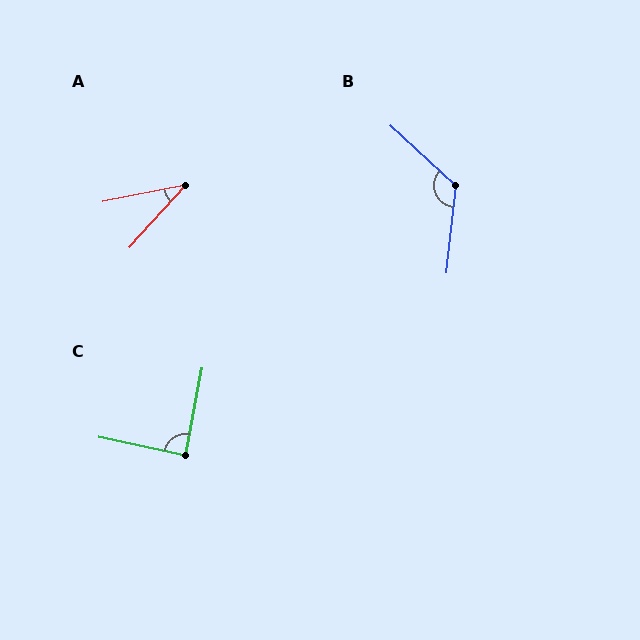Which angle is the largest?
B, at approximately 126 degrees.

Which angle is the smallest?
A, at approximately 36 degrees.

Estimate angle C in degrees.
Approximately 89 degrees.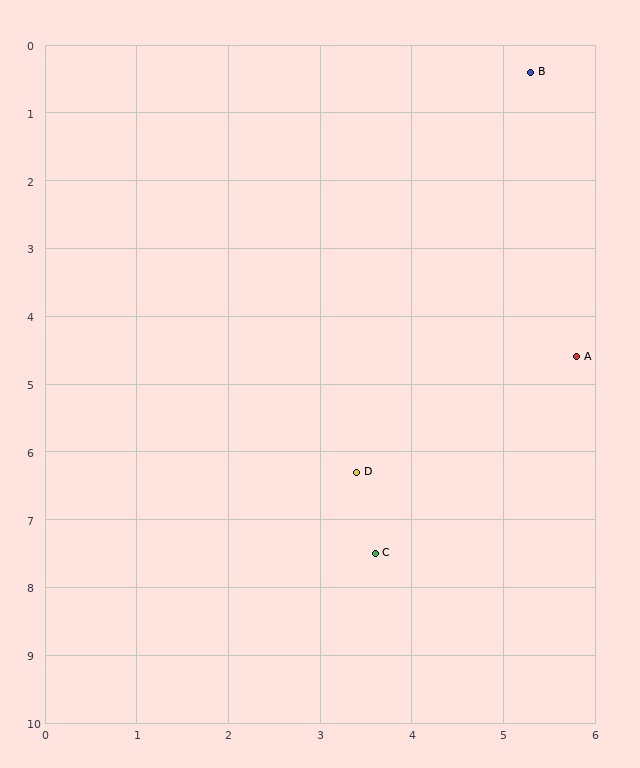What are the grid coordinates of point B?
Point B is at approximately (5.3, 0.4).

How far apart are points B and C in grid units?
Points B and C are about 7.3 grid units apart.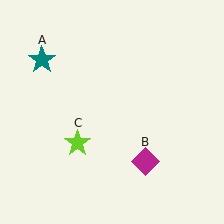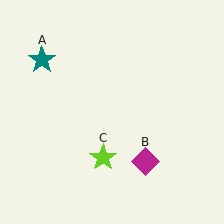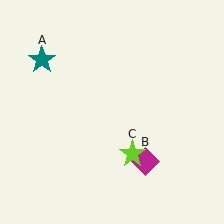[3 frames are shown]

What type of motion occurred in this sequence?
The lime star (object C) rotated counterclockwise around the center of the scene.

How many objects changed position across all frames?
1 object changed position: lime star (object C).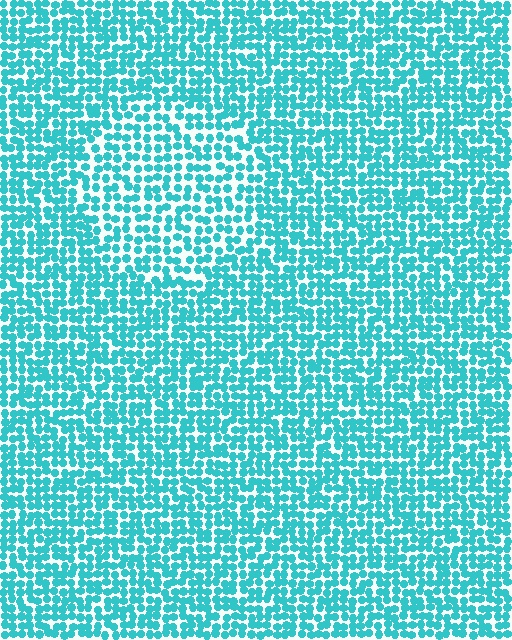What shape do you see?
I see a circle.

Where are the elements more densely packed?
The elements are more densely packed outside the circle boundary.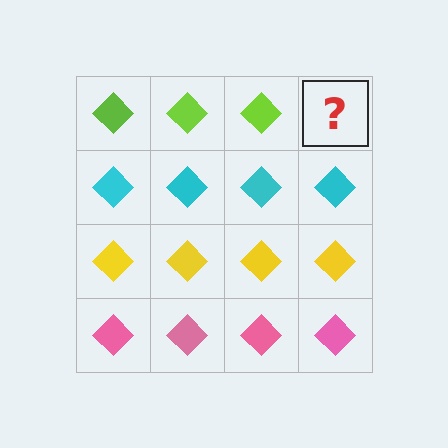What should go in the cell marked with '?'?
The missing cell should contain a lime diamond.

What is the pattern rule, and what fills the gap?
The rule is that each row has a consistent color. The gap should be filled with a lime diamond.